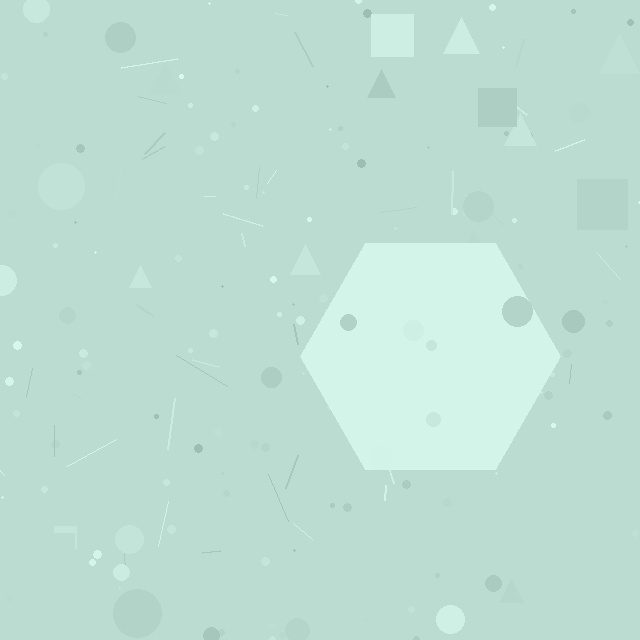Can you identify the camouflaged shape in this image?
The camouflaged shape is a hexagon.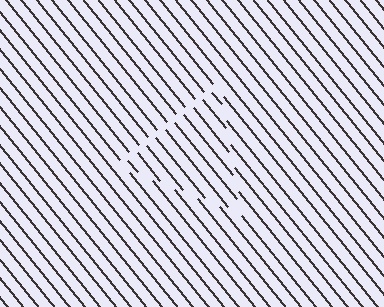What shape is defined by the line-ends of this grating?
An illusory triangle. The interior of the shape contains the same grating, shifted by half a period — the contour is defined by the phase discontinuity where line-ends from the inner and outer gratings abut.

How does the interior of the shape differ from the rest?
The interior of the shape contains the same grating, shifted by half a period — the contour is defined by the phase discontinuity where line-ends from the inner and outer gratings abut.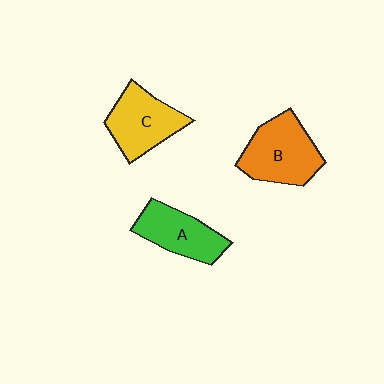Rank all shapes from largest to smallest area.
From largest to smallest: B (orange), C (yellow), A (green).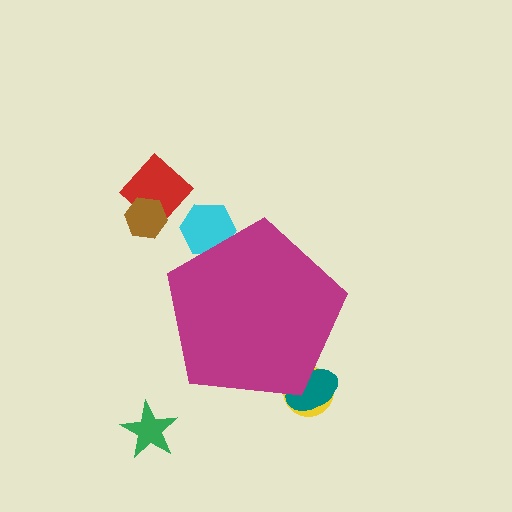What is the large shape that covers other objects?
A magenta pentagon.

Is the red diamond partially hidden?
No, the red diamond is fully visible.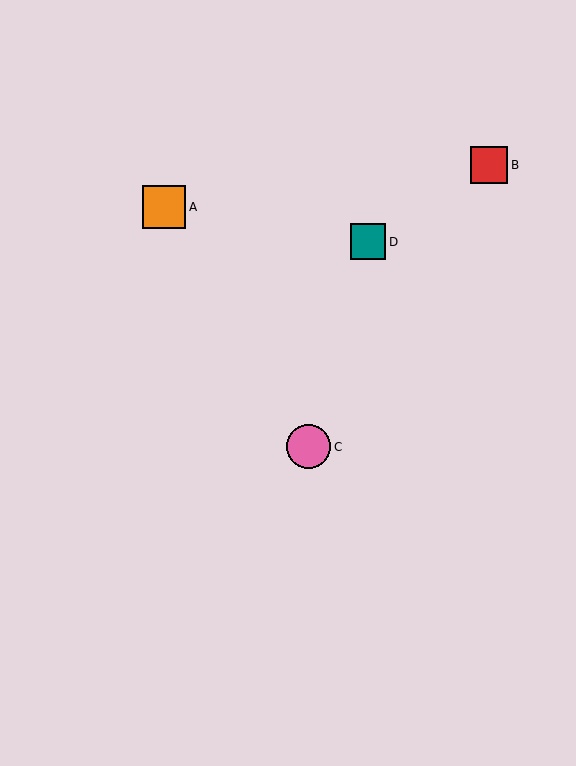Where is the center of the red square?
The center of the red square is at (489, 165).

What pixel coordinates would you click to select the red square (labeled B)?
Click at (489, 165) to select the red square B.